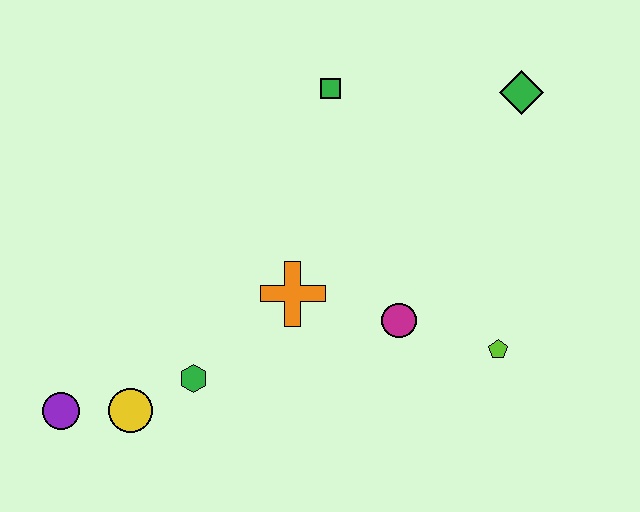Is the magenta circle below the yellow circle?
No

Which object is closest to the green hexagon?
The yellow circle is closest to the green hexagon.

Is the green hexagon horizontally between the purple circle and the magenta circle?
Yes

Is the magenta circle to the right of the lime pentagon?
No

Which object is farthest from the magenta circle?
The purple circle is farthest from the magenta circle.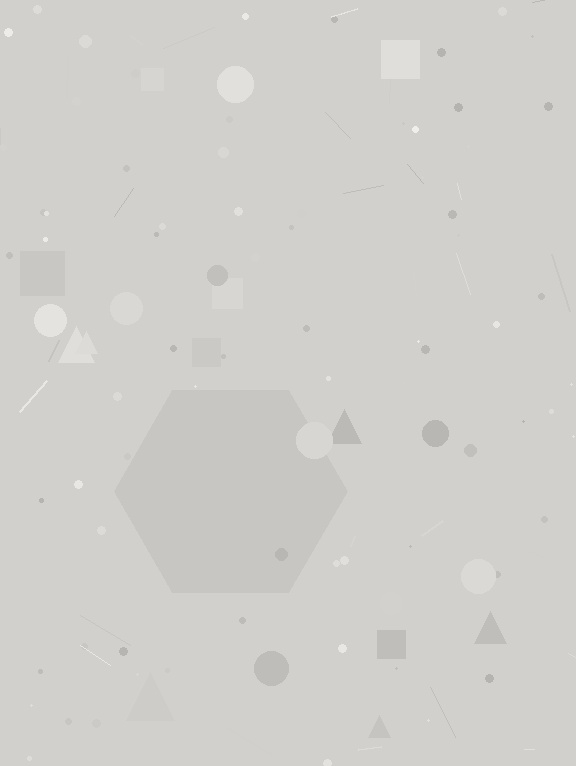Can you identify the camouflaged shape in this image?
The camouflaged shape is a hexagon.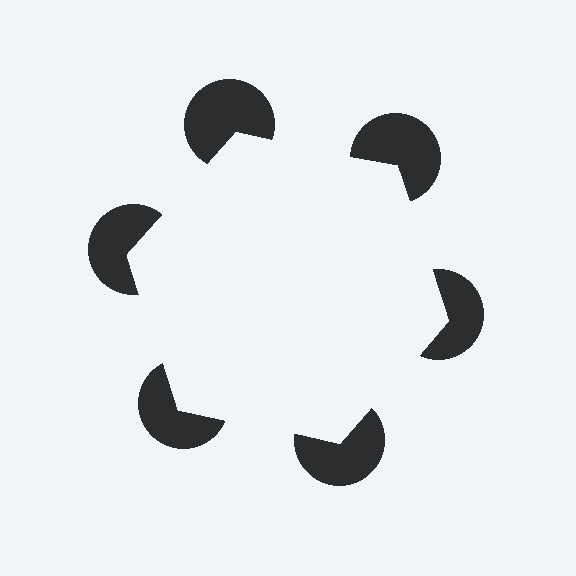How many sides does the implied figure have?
6 sides.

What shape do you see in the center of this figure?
An illusory hexagon — its edges are inferred from the aligned wedge cuts in the pac-man discs, not physically drawn.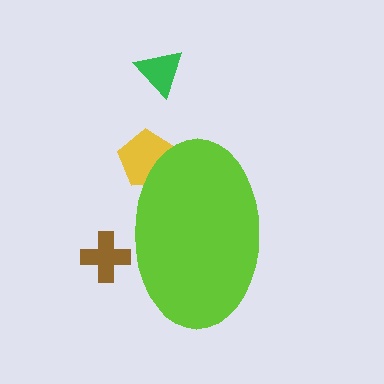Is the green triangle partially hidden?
No, the green triangle is fully visible.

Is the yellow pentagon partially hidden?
Yes, the yellow pentagon is partially hidden behind the lime ellipse.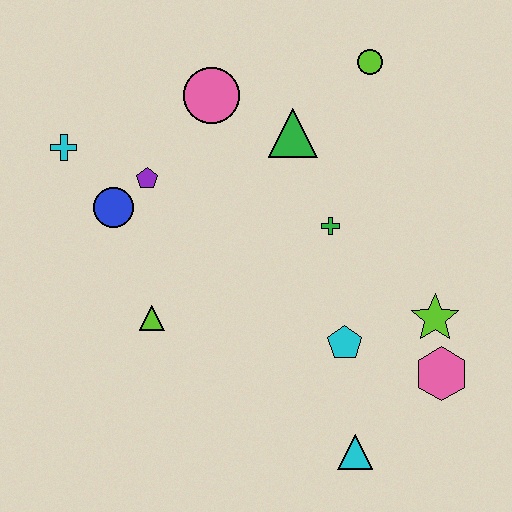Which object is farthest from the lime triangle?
The lime circle is farthest from the lime triangle.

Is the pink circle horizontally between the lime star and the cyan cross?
Yes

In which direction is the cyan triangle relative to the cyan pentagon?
The cyan triangle is below the cyan pentagon.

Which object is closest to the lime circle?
The green triangle is closest to the lime circle.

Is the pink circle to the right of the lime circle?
No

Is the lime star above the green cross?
No